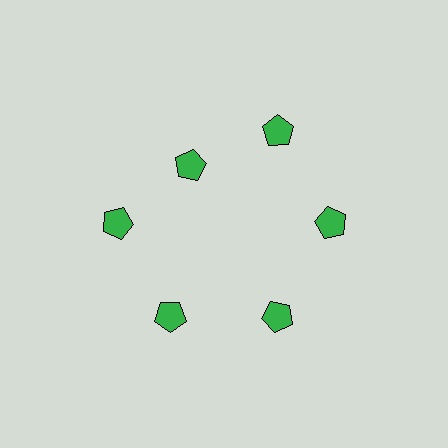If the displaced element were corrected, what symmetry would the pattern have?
It would have 6-fold rotational symmetry — the pattern would map onto itself every 60 degrees.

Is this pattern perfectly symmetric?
No. The 6 green pentagons are arranged in a ring, but one element near the 11 o'clock position is pulled inward toward the center, breaking the 6-fold rotational symmetry.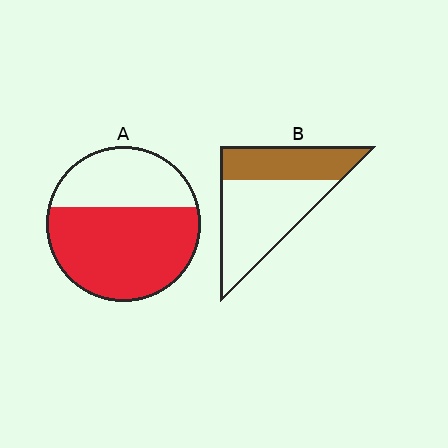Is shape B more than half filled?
No.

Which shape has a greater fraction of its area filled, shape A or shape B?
Shape A.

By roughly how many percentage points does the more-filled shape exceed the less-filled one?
By roughly 25 percentage points (A over B).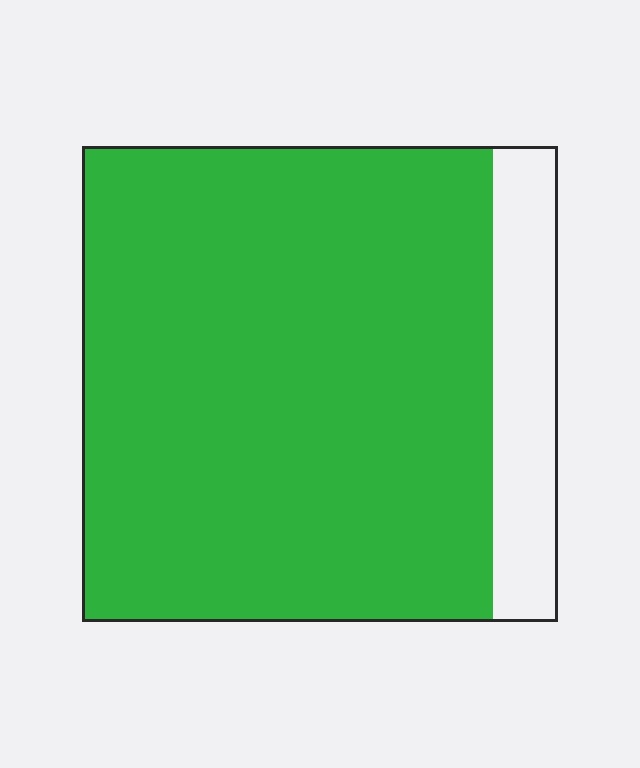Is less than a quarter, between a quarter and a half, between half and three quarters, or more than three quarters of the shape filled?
More than three quarters.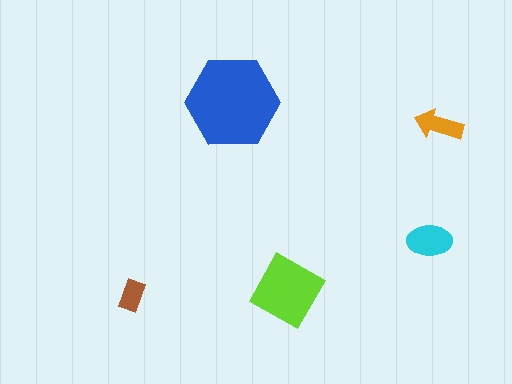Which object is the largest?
The blue hexagon.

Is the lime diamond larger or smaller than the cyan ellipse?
Larger.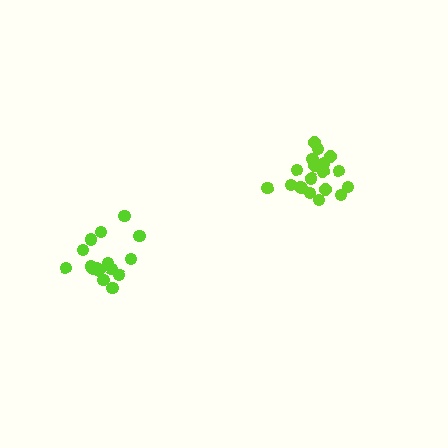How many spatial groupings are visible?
There are 2 spatial groupings.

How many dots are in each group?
Group 1: 16 dots, Group 2: 19 dots (35 total).